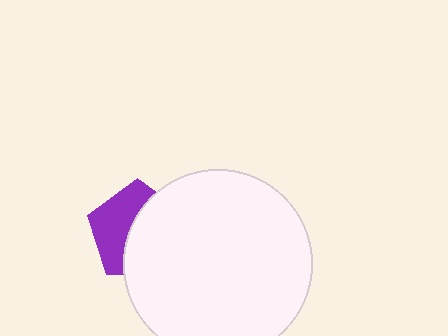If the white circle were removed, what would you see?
You would see the complete purple pentagon.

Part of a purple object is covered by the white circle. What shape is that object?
It is a pentagon.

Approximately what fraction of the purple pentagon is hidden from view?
Roughly 55% of the purple pentagon is hidden behind the white circle.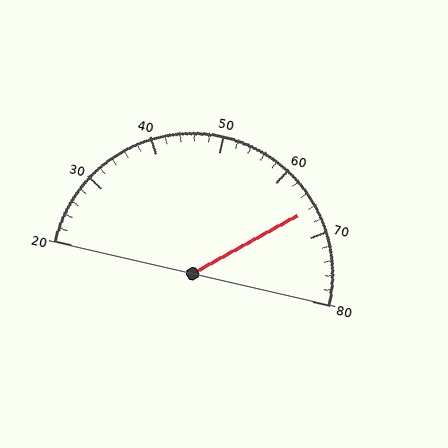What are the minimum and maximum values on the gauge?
The gauge ranges from 20 to 80.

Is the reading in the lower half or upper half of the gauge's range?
The reading is in the upper half of the range (20 to 80).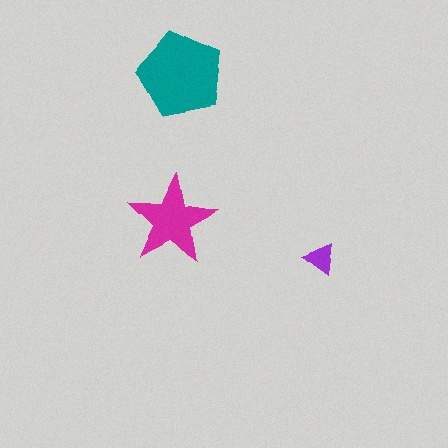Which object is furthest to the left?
The magenta star is leftmost.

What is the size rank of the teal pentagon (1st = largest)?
1st.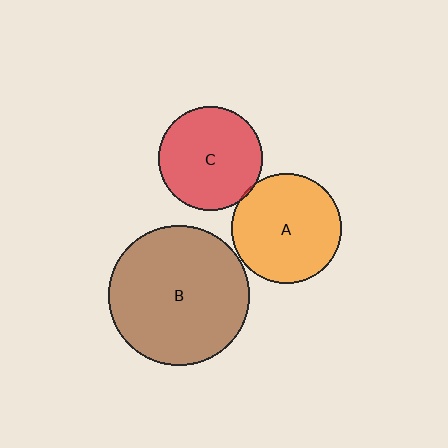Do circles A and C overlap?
Yes.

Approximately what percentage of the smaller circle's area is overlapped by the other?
Approximately 5%.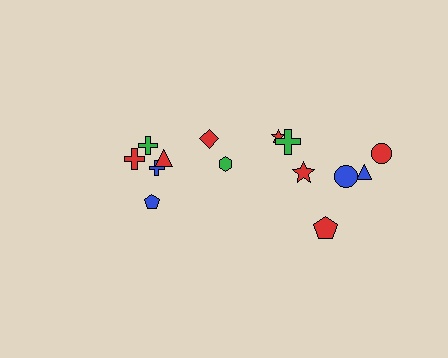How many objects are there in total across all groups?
There are 14 objects.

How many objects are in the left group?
There are 6 objects.